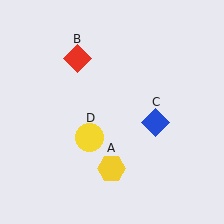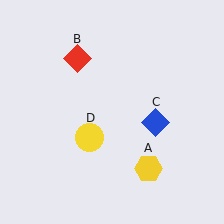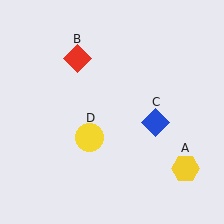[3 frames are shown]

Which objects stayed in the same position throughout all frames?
Red diamond (object B) and blue diamond (object C) and yellow circle (object D) remained stationary.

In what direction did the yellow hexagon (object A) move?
The yellow hexagon (object A) moved right.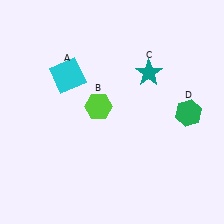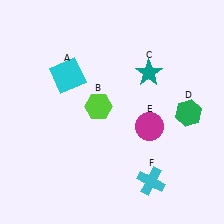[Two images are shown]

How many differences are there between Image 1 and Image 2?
There are 2 differences between the two images.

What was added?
A magenta circle (E), a cyan cross (F) were added in Image 2.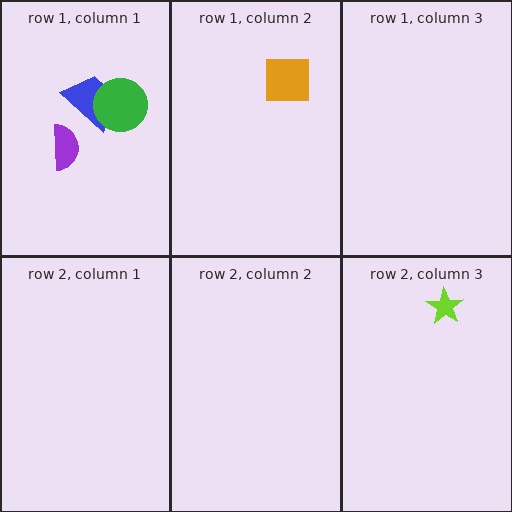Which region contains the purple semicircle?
The row 1, column 1 region.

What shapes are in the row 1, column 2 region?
The orange square.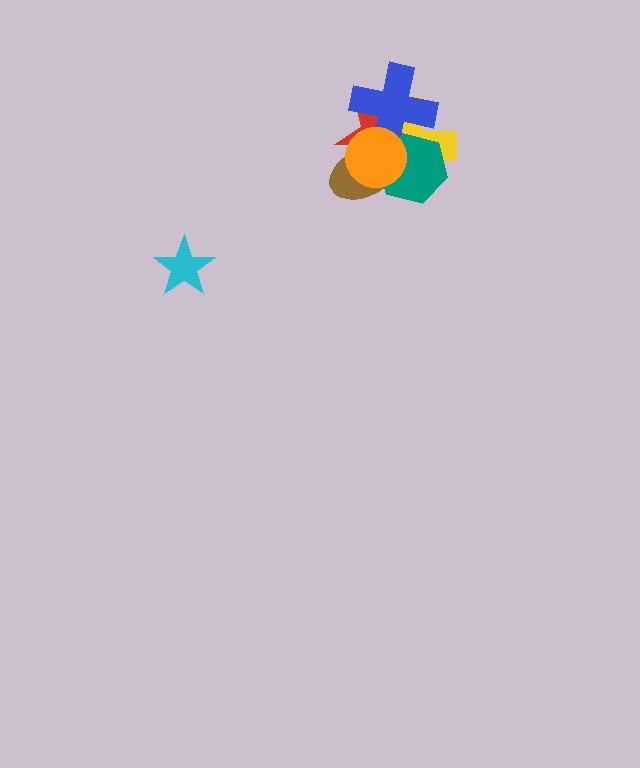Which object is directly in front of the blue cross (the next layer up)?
The teal hexagon is directly in front of the blue cross.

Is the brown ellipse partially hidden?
Yes, it is partially covered by another shape.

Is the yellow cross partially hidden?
Yes, it is partially covered by another shape.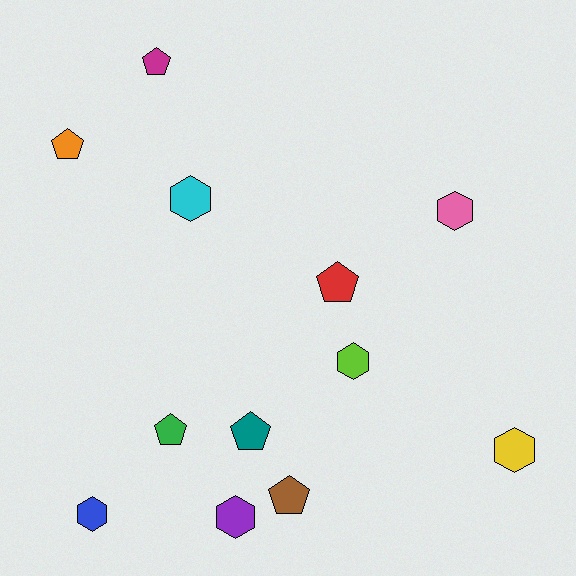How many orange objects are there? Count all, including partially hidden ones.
There is 1 orange object.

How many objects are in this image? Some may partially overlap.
There are 12 objects.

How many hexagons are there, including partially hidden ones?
There are 6 hexagons.